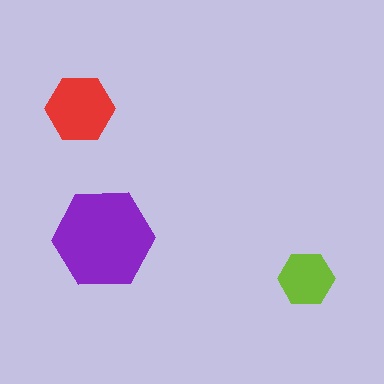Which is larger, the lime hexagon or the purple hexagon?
The purple one.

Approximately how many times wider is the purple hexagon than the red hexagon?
About 1.5 times wider.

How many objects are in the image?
There are 3 objects in the image.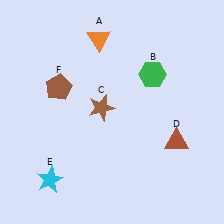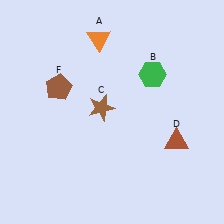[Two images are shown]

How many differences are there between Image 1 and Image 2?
There is 1 difference between the two images.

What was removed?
The cyan star (E) was removed in Image 2.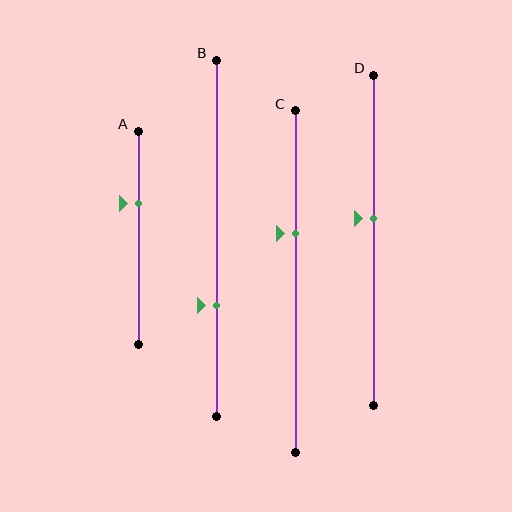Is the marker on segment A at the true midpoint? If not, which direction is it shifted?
No, the marker on segment A is shifted upward by about 16% of the segment length.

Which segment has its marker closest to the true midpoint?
Segment D has its marker closest to the true midpoint.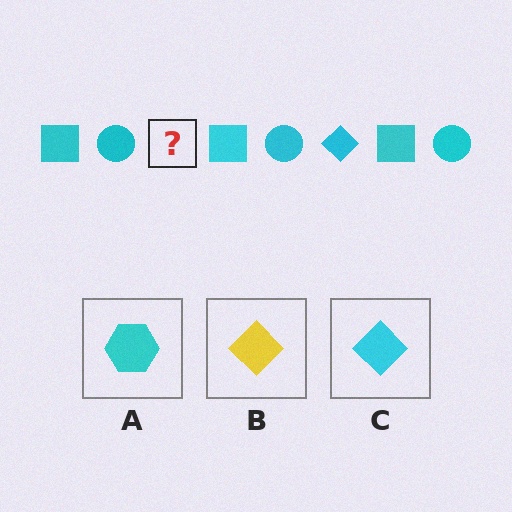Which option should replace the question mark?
Option C.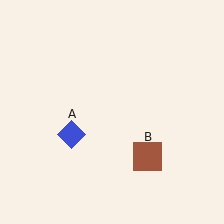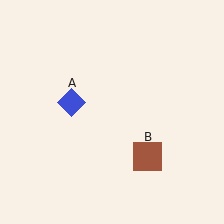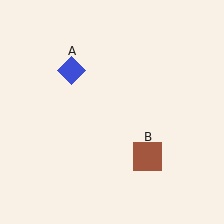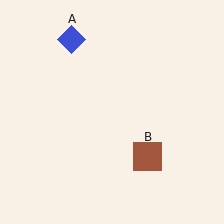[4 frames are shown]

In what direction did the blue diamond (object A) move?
The blue diamond (object A) moved up.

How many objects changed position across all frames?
1 object changed position: blue diamond (object A).